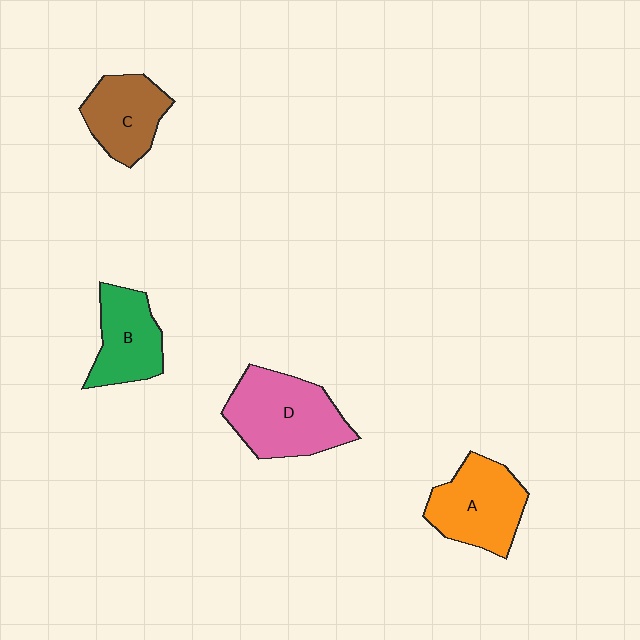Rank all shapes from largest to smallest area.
From largest to smallest: D (pink), A (orange), B (green), C (brown).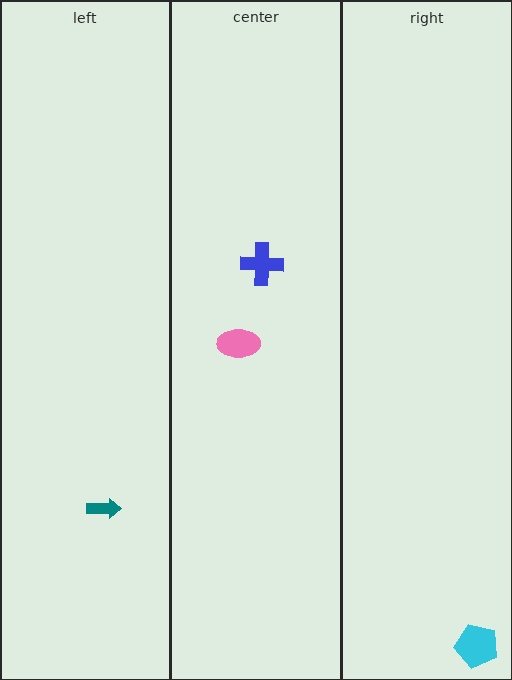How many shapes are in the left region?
1.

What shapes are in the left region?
The teal arrow.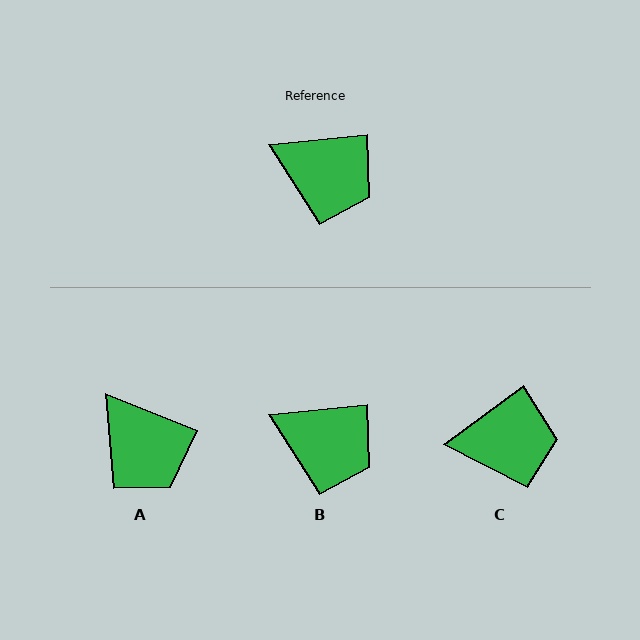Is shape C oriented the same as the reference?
No, it is off by about 30 degrees.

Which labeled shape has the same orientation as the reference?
B.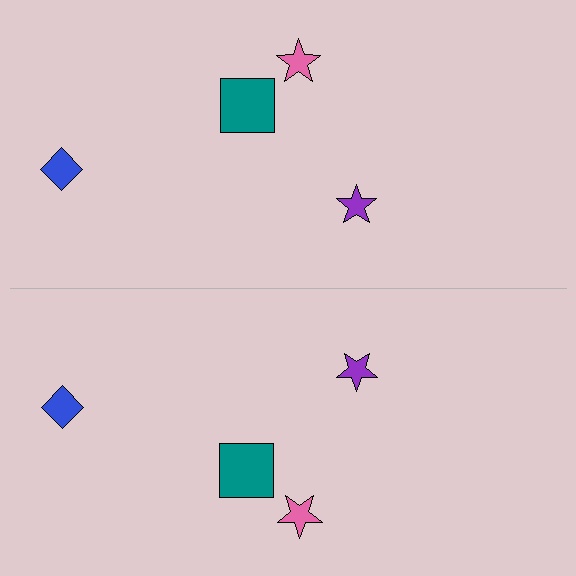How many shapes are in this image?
There are 8 shapes in this image.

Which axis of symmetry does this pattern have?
The pattern has a horizontal axis of symmetry running through the center of the image.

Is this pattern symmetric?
Yes, this pattern has bilateral (reflection) symmetry.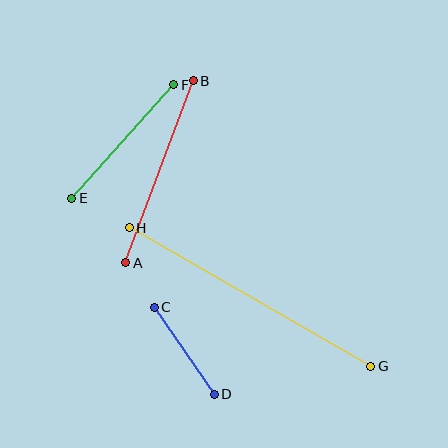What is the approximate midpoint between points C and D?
The midpoint is at approximately (184, 351) pixels.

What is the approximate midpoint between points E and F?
The midpoint is at approximately (123, 141) pixels.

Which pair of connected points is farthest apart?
Points G and H are farthest apart.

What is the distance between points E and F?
The distance is approximately 152 pixels.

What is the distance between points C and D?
The distance is approximately 106 pixels.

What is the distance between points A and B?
The distance is approximately 194 pixels.